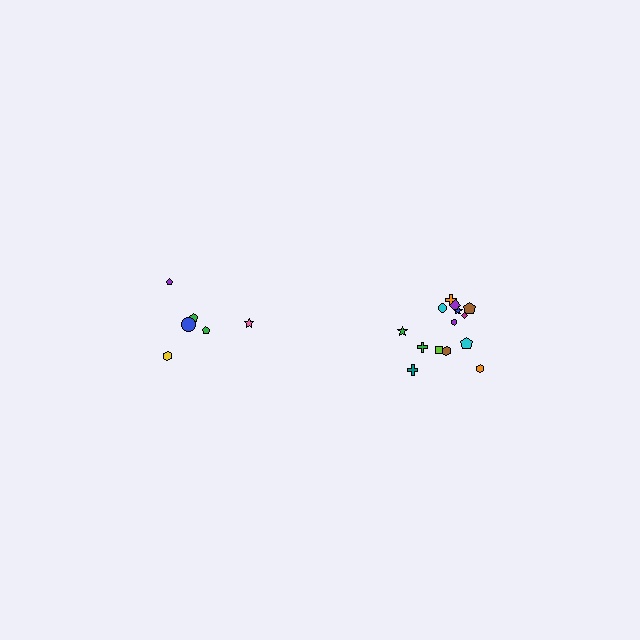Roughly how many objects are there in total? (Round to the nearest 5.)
Roughly 20 objects in total.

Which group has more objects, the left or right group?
The right group.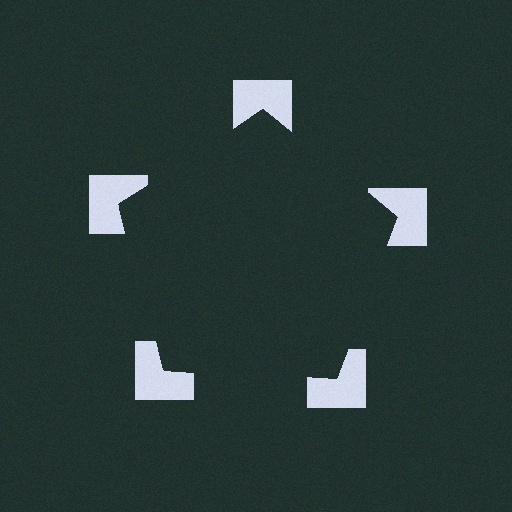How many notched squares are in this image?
There are 5 — one at each vertex of the illusory pentagon.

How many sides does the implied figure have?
5 sides.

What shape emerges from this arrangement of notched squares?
An illusory pentagon — its edges are inferred from the aligned wedge cuts in the notched squares, not physically drawn.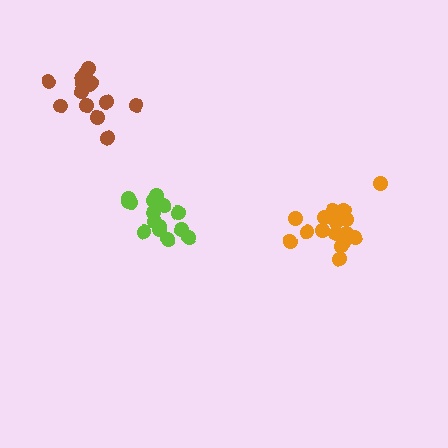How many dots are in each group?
Group 1: 16 dots, Group 2: 15 dots, Group 3: 17 dots (48 total).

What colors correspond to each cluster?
The clusters are colored: orange, lime, brown.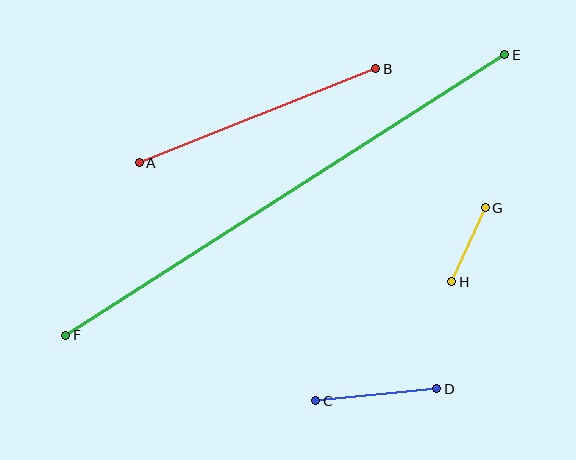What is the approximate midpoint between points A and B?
The midpoint is at approximately (257, 116) pixels.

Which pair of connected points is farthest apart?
Points E and F are farthest apart.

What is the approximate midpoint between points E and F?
The midpoint is at approximately (285, 195) pixels.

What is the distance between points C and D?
The distance is approximately 122 pixels.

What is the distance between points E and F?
The distance is approximately 521 pixels.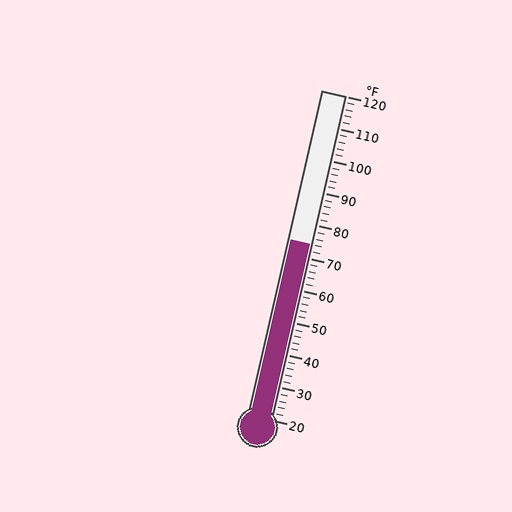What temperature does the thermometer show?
The thermometer shows approximately 74°F.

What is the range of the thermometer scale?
The thermometer scale ranges from 20°F to 120°F.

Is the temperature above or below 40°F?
The temperature is above 40°F.